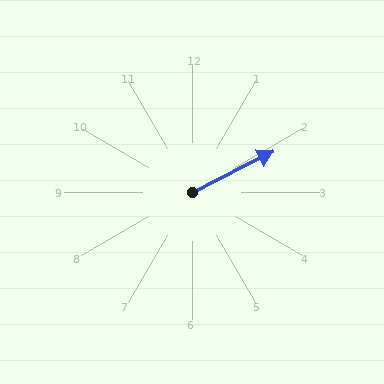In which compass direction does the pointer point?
Northeast.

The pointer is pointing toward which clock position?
Roughly 2 o'clock.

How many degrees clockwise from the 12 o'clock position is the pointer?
Approximately 63 degrees.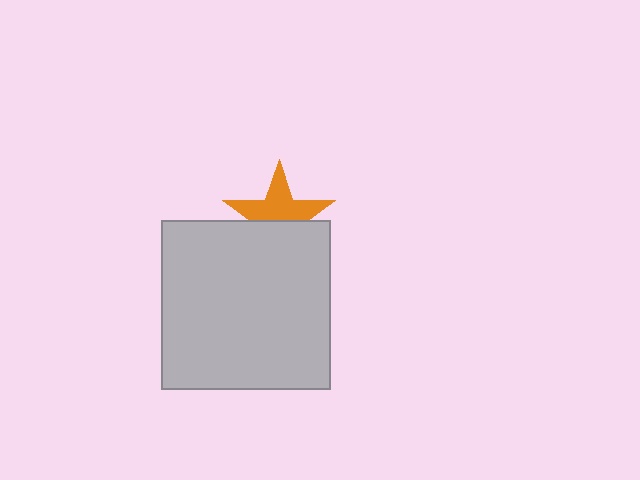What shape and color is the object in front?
The object in front is a light gray square.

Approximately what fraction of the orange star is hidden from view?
Roughly 44% of the orange star is hidden behind the light gray square.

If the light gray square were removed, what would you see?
You would see the complete orange star.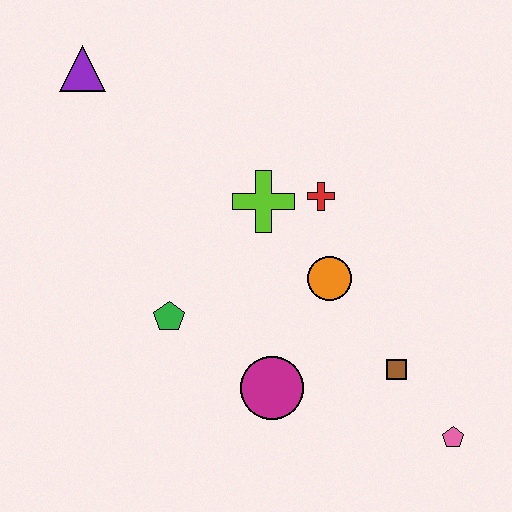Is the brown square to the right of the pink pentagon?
No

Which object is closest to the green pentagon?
The magenta circle is closest to the green pentagon.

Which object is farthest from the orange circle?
The purple triangle is farthest from the orange circle.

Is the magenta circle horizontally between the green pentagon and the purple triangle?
No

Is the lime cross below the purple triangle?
Yes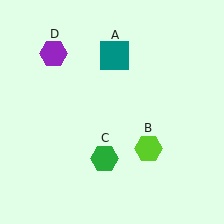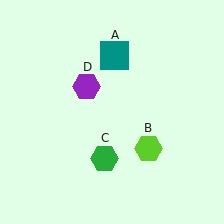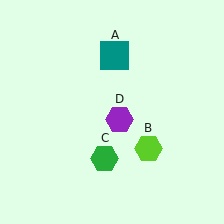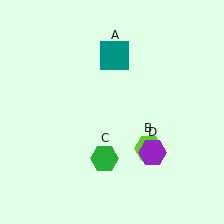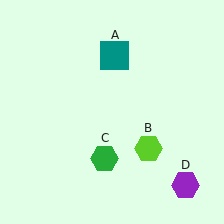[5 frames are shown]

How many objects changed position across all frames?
1 object changed position: purple hexagon (object D).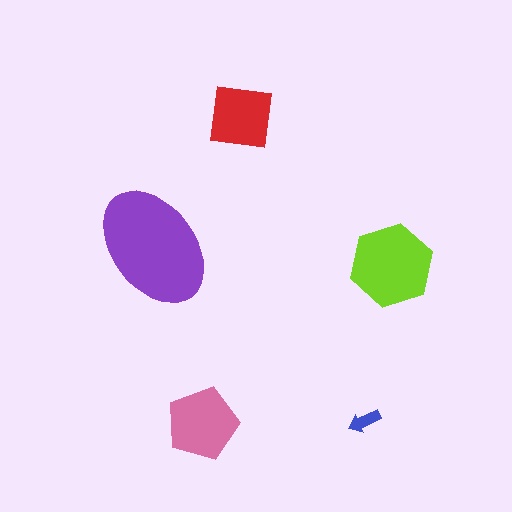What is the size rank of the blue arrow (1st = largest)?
5th.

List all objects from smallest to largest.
The blue arrow, the red square, the pink pentagon, the lime hexagon, the purple ellipse.